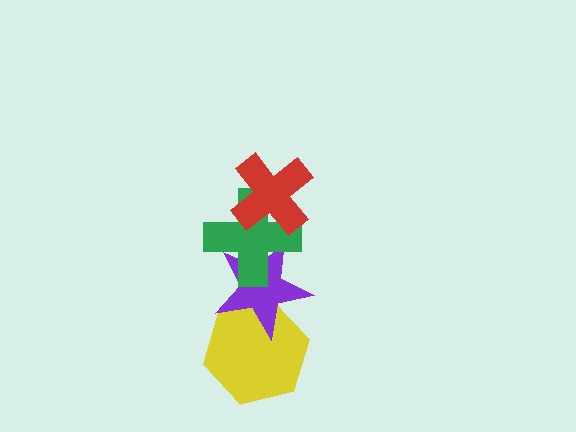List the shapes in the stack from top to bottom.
From top to bottom: the red cross, the green cross, the purple star, the yellow hexagon.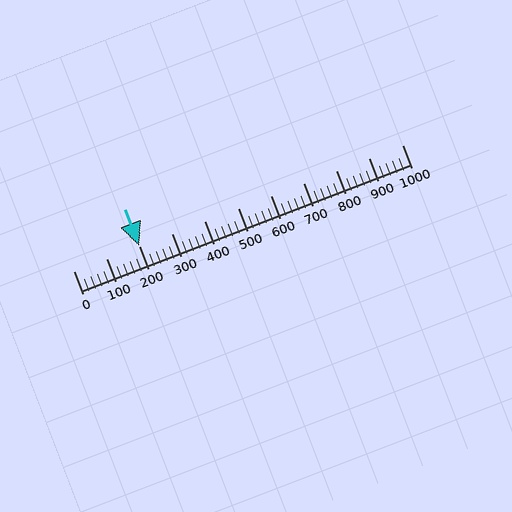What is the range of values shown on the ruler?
The ruler shows values from 0 to 1000.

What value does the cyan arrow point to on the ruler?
The cyan arrow points to approximately 200.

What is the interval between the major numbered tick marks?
The major tick marks are spaced 100 units apart.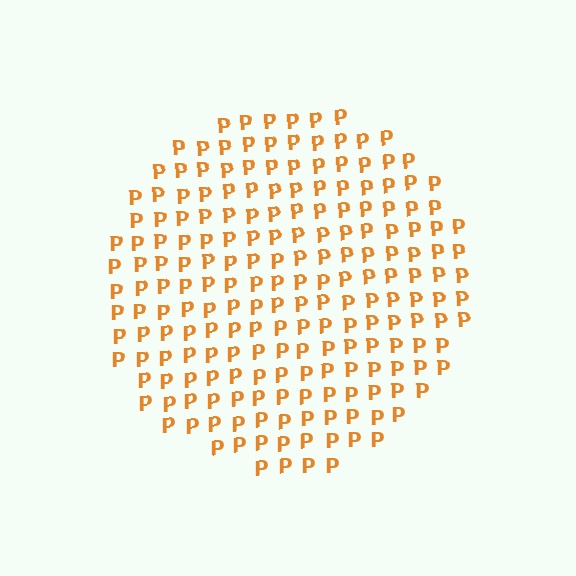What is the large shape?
The large shape is a circle.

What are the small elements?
The small elements are letter P's.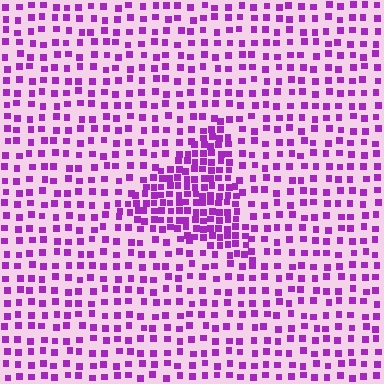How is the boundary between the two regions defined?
The boundary is defined by a change in element density (approximately 2.2x ratio). All elements are the same color, size, and shape.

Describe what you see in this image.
The image contains small purple elements arranged at two different densities. A triangle-shaped region is visible where the elements are more densely packed than the surrounding area.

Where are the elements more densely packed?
The elements are more densely packed inside the triangle boundary.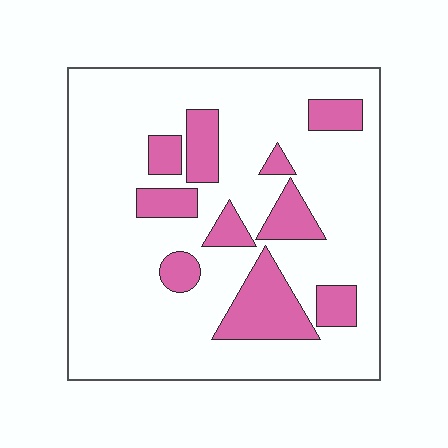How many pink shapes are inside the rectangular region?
10.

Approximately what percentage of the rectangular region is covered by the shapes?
Approximately 20%.